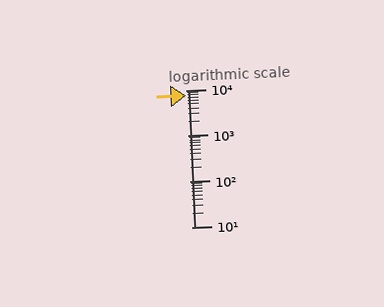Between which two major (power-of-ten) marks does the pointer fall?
The pointer is between 1000 and 10000.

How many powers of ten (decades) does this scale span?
The scale spans 3 decades, from 10 to 10000.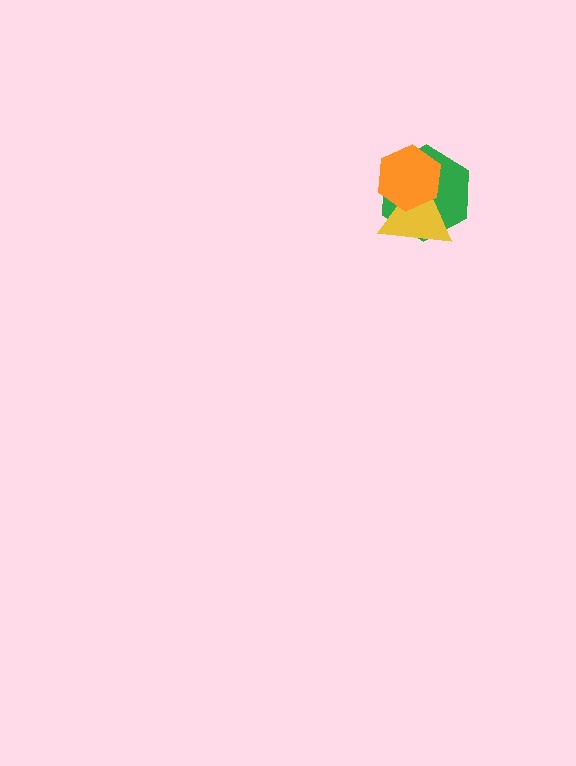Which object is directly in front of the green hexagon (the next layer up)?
The yellow triangle is directly in front of the green hexagon.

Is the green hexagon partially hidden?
Yes, it is partially covered by another shape.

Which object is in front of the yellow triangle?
The orange hexagon is in front of the yellow triangle.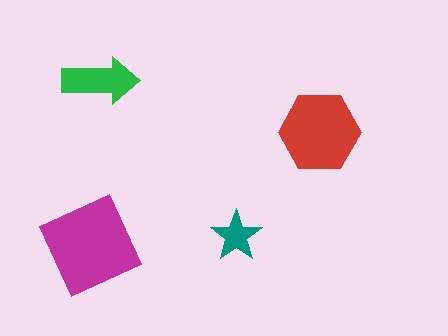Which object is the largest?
The magenta diamond.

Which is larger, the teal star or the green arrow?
The green arrow.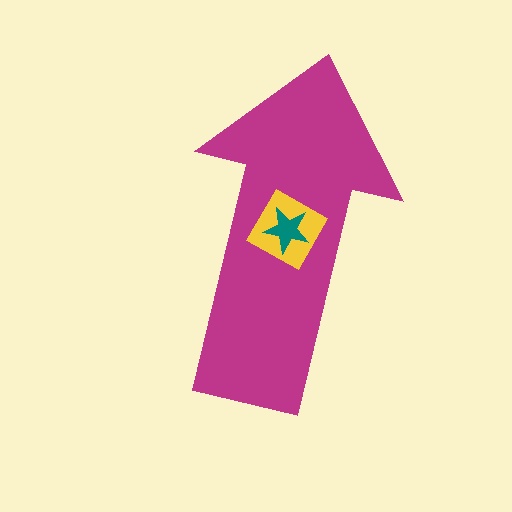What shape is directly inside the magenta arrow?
The yellow square.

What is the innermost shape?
The teal star.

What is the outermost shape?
The magenta arrow.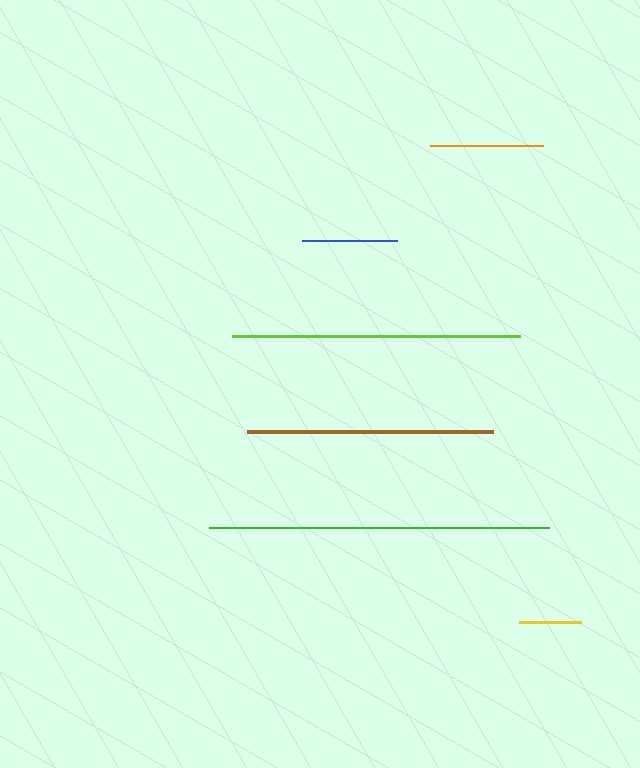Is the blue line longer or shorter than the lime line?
The lime line is longer than the blue line.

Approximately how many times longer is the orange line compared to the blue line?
The orange line is approximately 1.2 times the length of the blue line.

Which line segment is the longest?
The green line is the longest at approximately 340 pixels.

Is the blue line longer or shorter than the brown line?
The brown line is longer than the blue line.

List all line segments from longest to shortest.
From longest to shortest: green, lime, brown, orange, blue, yellow.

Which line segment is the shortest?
The yellow line is the shortest at approximately 62 pixels.